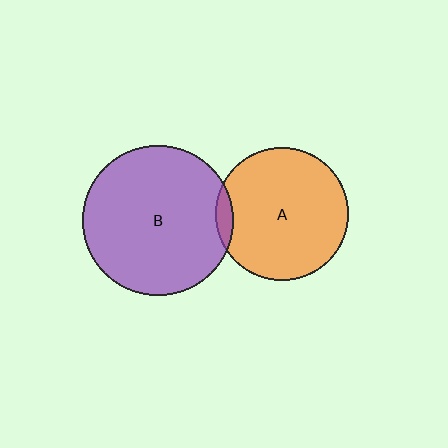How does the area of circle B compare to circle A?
Approximately 1.3 times.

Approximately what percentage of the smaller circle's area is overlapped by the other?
Approximately 5%.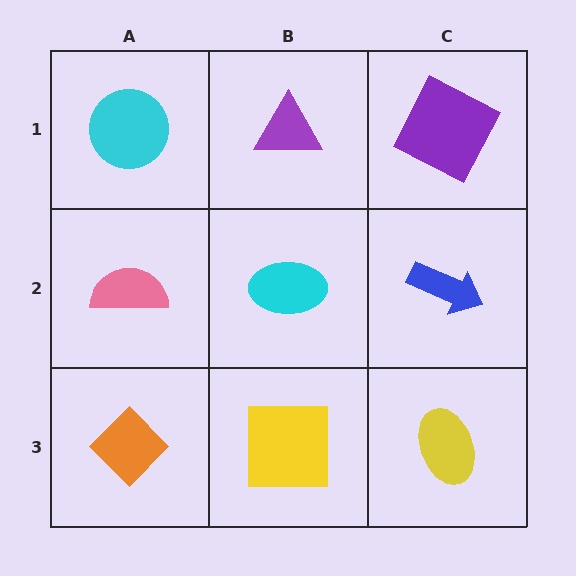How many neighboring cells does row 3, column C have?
2.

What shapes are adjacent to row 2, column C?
A purple square (row 1, column C), a yellow ellipse (row 3, column C), a cyan ellipse (row 2, column B).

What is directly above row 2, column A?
A cyan circle.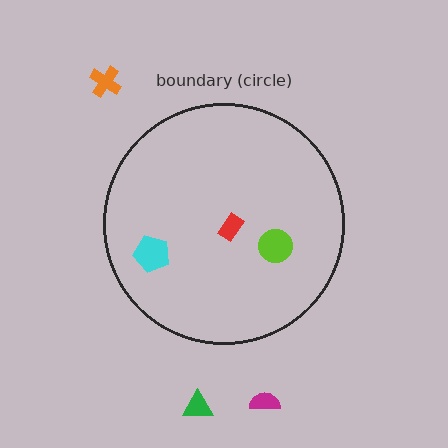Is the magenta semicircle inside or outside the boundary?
Outside.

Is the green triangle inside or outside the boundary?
Outside.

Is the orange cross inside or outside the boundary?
Outside.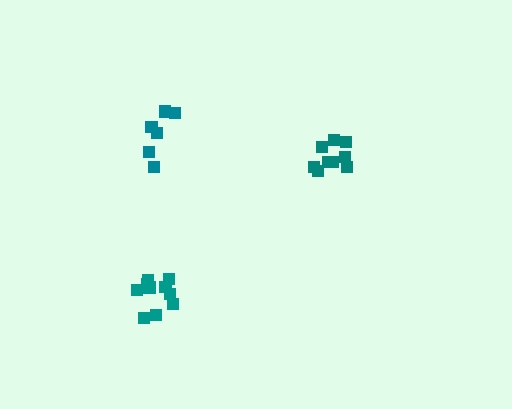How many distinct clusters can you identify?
There are 3 distinct clusters.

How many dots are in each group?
Group 1: 6 dots, Group 2: 9 dots, Group 3: 10 dots (25 total).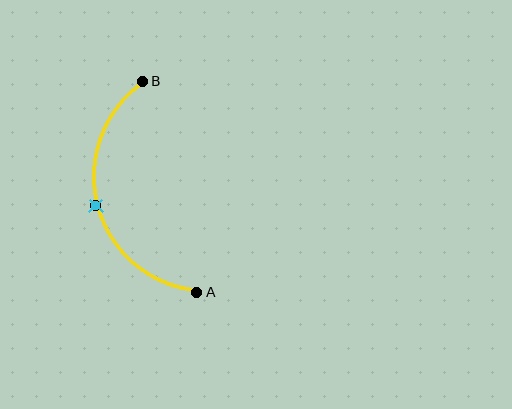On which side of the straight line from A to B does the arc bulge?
The arc bulges to the left of the straight line connecting A and B.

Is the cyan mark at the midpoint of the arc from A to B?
Yes. The cyan mark lies on the arc at equal arc-length from both A and B — it is the arc midpoint.